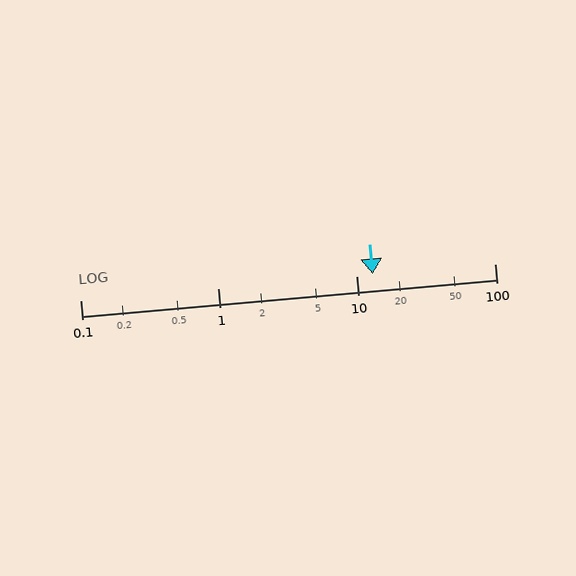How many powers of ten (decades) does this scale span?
The scale spans 3 decades, from 0.1 to 100.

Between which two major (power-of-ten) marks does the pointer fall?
The pointer is between 10 and 100.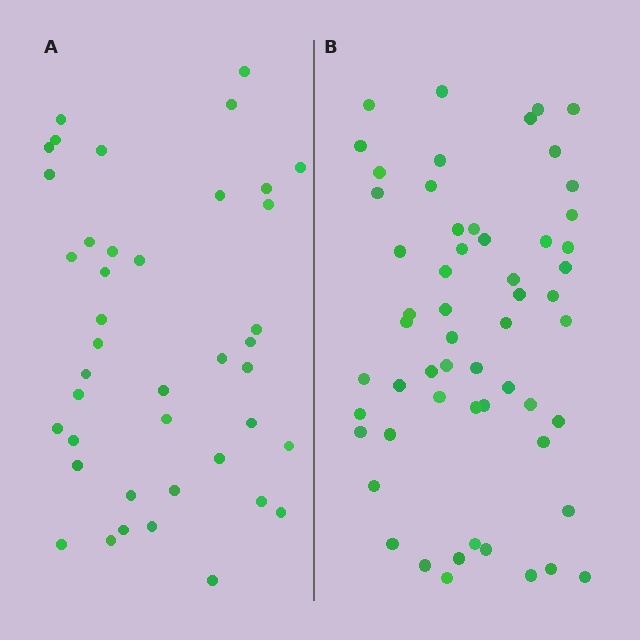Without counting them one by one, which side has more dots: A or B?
Region B (the right region) has more dots.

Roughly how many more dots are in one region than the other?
Region B has approximately 15 more dots than region A.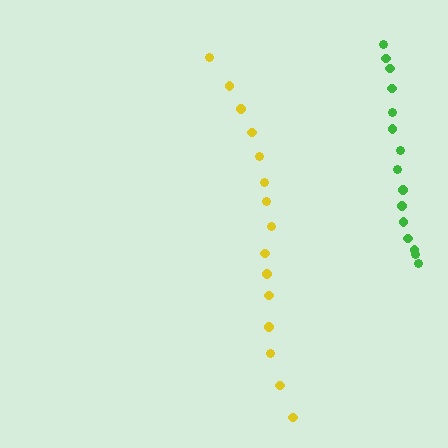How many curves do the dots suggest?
There are 2 distinct paths.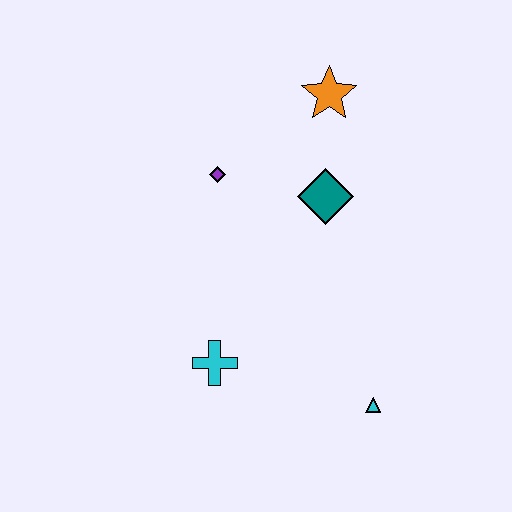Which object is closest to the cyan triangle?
The cyan cross is closest to the cyan triangle.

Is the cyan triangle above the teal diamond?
No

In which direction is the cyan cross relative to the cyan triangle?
The cyan cross is to the left of the cyan triangle.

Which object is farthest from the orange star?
The cyan triangle is farthest from the orange star.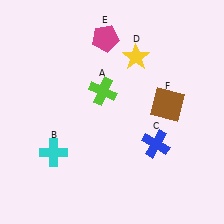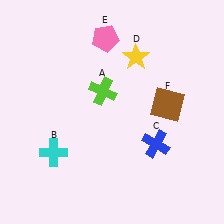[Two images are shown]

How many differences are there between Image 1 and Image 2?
There is 1 difference between the two images.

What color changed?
The pentagon (E) changed from magenta in Image 1 to pink in Image 2.